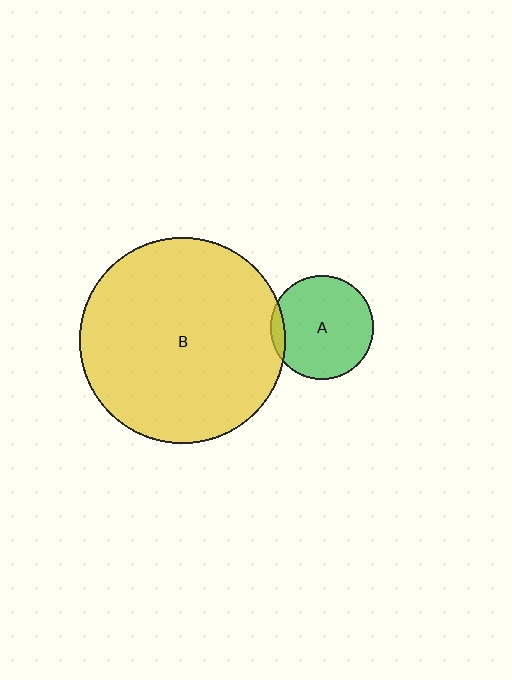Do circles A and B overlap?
Yes.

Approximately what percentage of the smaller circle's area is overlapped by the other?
Approximately 5%.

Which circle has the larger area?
Circle B (yellow).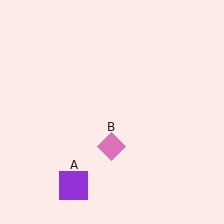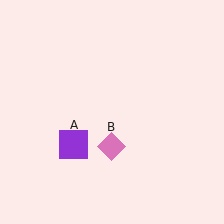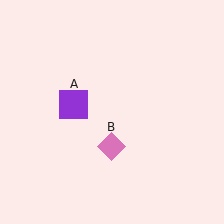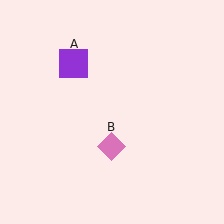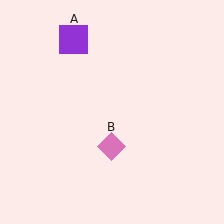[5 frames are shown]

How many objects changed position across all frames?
1 object changed position: purple square (object A).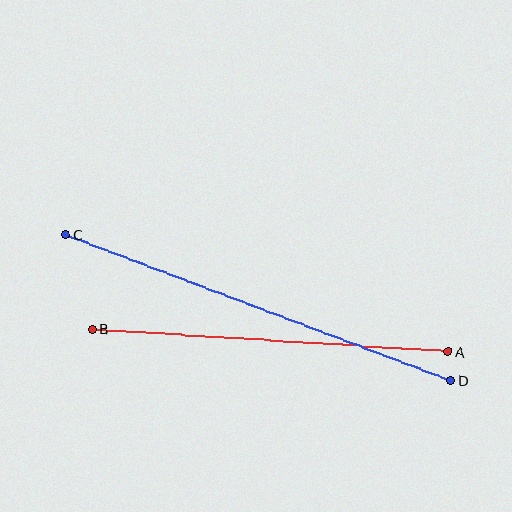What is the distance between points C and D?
The distance is approximately 412 pixels.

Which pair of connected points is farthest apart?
Points C and D are farthest apart.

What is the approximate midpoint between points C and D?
The midpoint is at approximately (258, 307) pixels.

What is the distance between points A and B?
The distance is approximately 356 pixels.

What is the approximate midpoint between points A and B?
The midpoint is at approximately (270, 340) pixels.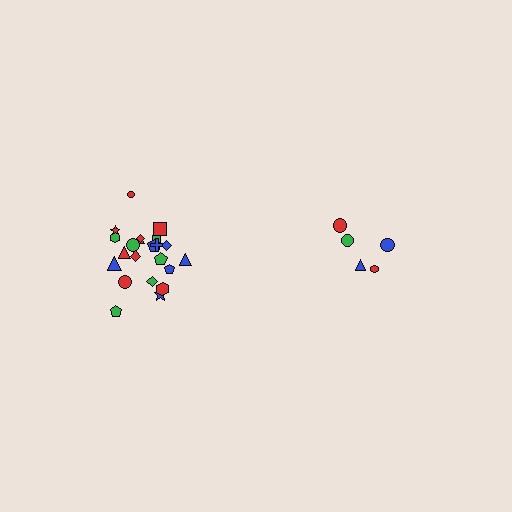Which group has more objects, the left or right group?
The left group.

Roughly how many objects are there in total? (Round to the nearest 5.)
Roughly 25 objects in total.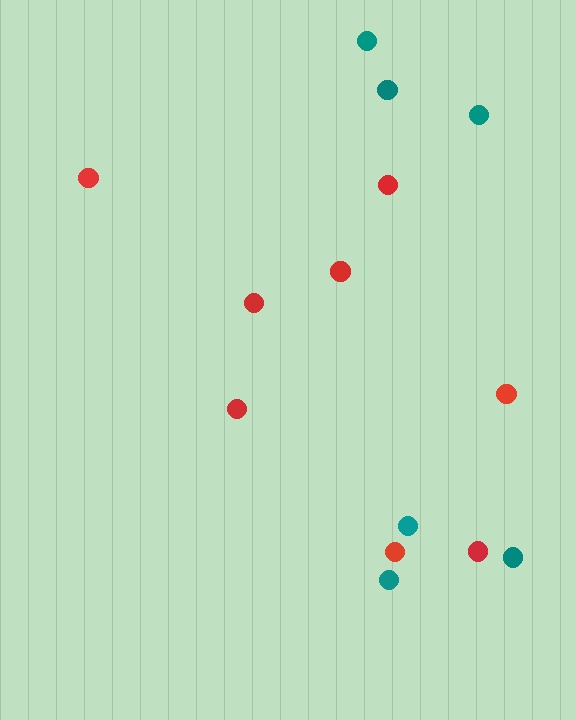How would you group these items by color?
There are 2 groups: one group of red circles (8) and one group of teal circles (6).